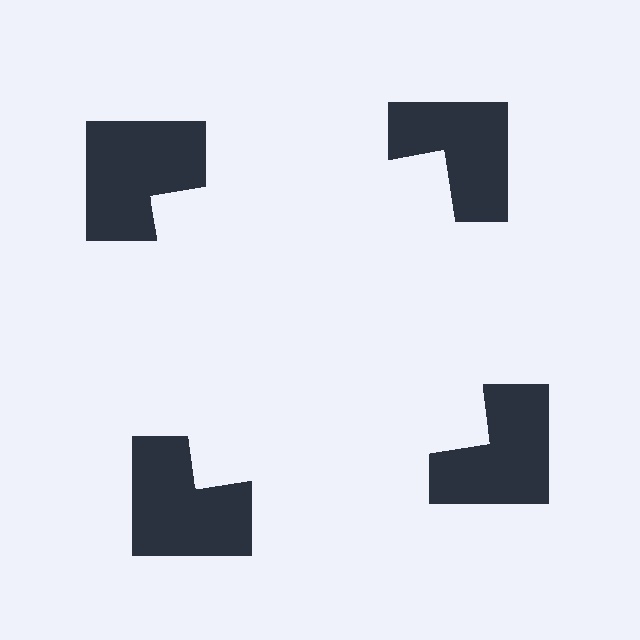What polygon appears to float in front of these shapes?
An illusory square — its edges are inferred from the aligned wedge cuts in the notched squares, not physically drawn.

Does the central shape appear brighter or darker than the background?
It typically appears slightly brighter than the background, even though no actual brightness change is drawn.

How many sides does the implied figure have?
4 sides.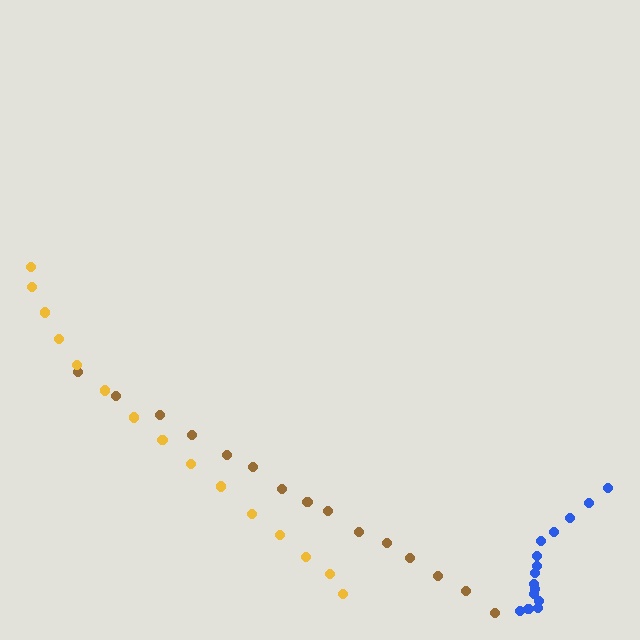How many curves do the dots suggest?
There are 3 distinct paths.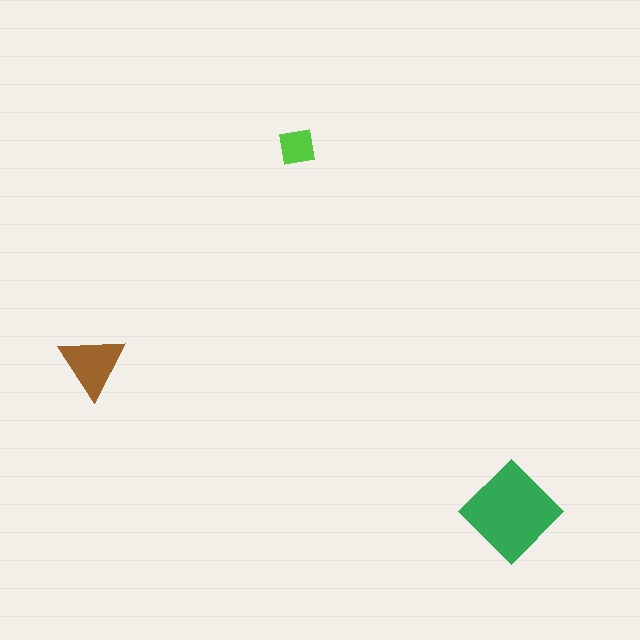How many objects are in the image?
There are 3 objects in the image.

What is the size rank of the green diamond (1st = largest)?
1st.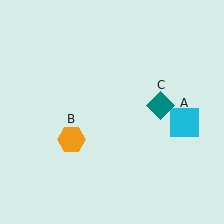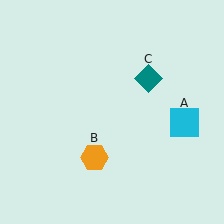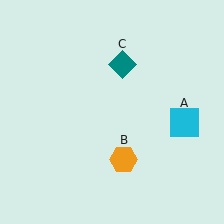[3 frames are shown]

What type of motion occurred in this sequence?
The orange hexagon (object B), teal diamond (object C) rotated counterclockwise around the center of the scene.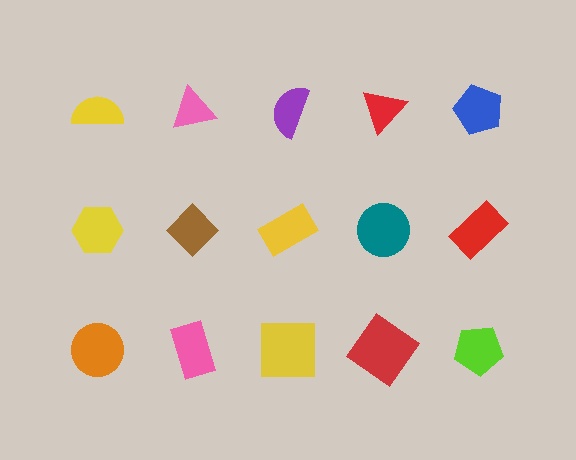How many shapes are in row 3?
5 shapes.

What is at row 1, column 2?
A pink triangle.